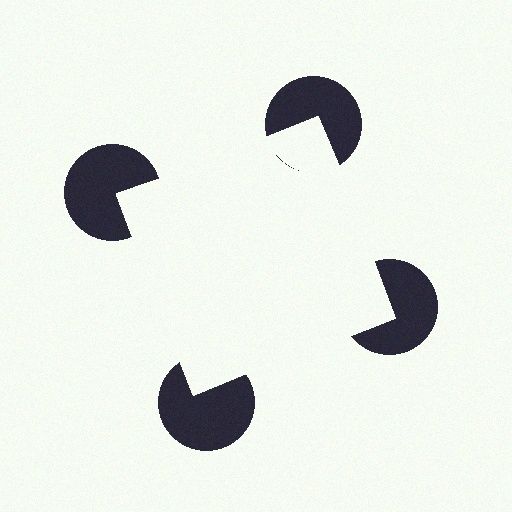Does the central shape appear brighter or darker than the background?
It typically appears slightly brighter than the background, even though no actual brightness change is drawn.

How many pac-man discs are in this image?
There are 4 — one at each vertex of the illusory square.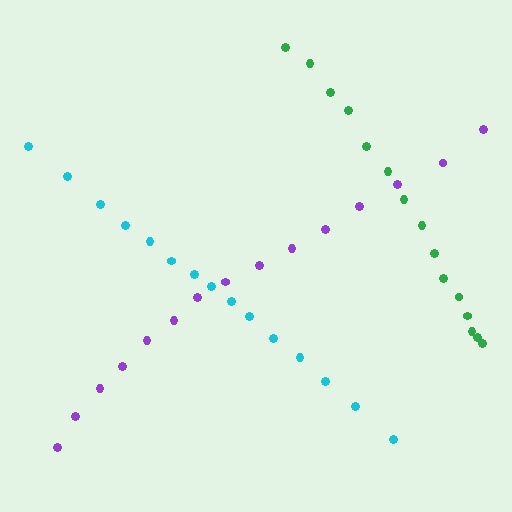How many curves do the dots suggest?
There are 3 distinct paths.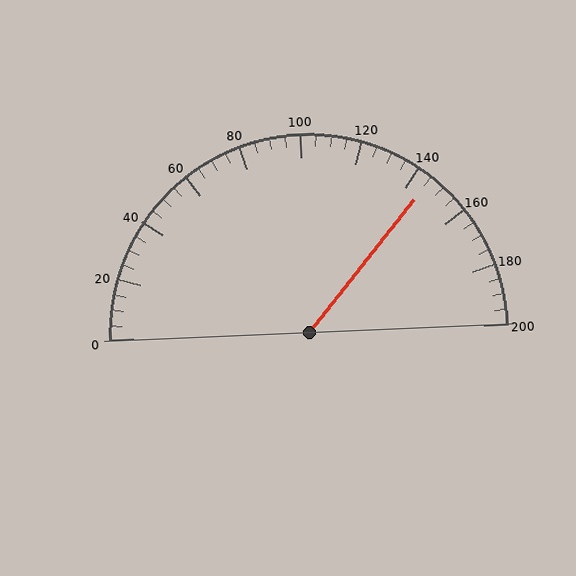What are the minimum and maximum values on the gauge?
The gauge ranges from 0 to 200.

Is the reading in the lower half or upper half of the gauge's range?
The reading is in the upper half of the range (0 to 200).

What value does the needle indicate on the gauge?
The needle indicates approximately 145.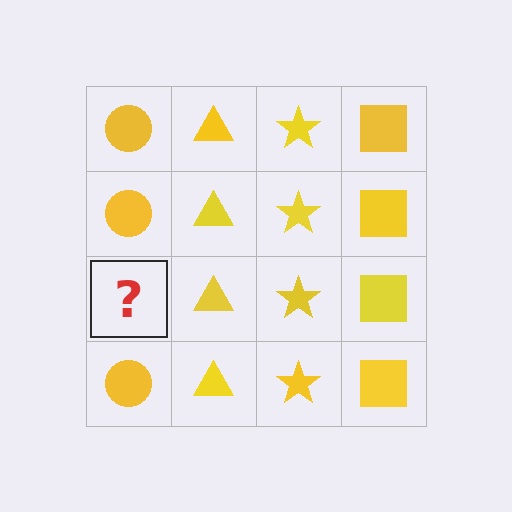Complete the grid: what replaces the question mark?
The question mark should be replaced with a yellow circle.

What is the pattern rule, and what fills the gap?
The rule is that each column has a consistent shape. The gap should be filled with a yellow circle.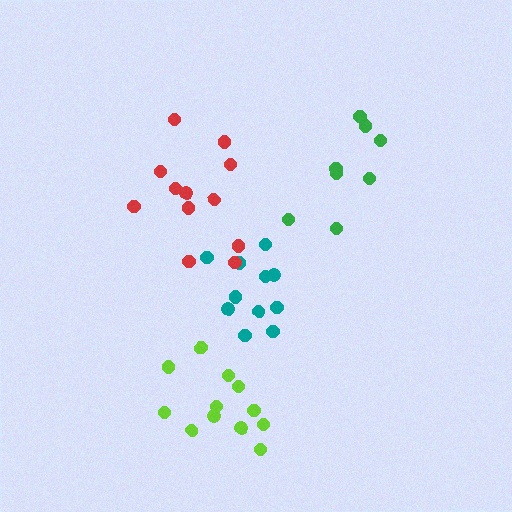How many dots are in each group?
Group 1: 11 dots, Group 2: 8 dots, Group 3: 12 dots, Group 4: 12 dots (43 total).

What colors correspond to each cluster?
The clusters are colored: teal, green, lime, red.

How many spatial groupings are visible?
There are 4 spatial groupings.